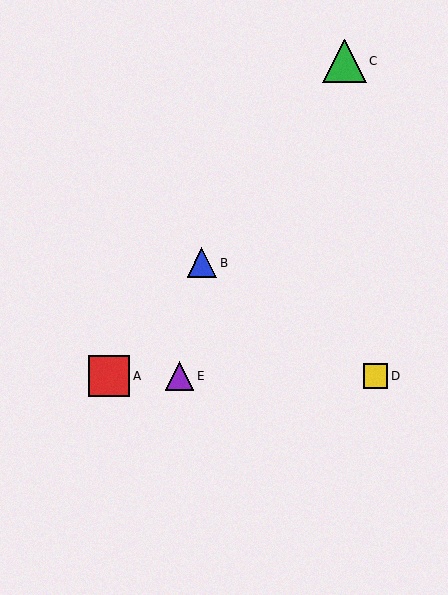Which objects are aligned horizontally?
Objects A, D, E are aligned horizontally.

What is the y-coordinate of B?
Object B is at y≈263.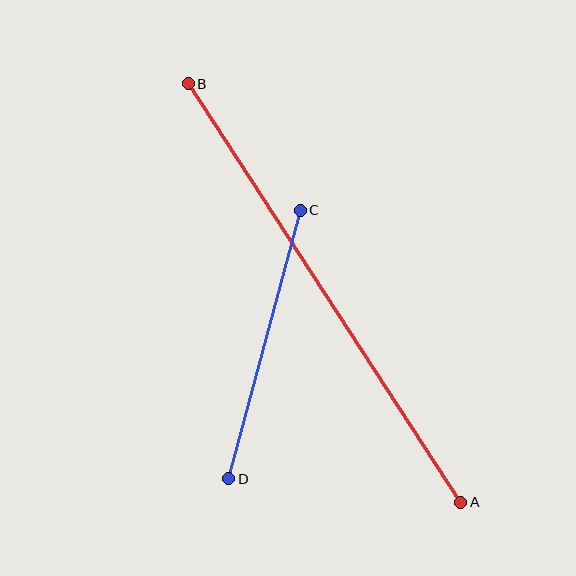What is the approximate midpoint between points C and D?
The midpoint is at approximately (264, 344) pixels.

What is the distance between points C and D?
The distance is approximately 278 pixels.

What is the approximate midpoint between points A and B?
The midpoint is at approximately (325, 293) pixels.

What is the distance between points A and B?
The distance is approximately 500 pixels.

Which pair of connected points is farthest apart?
Points A and B are farthest apart.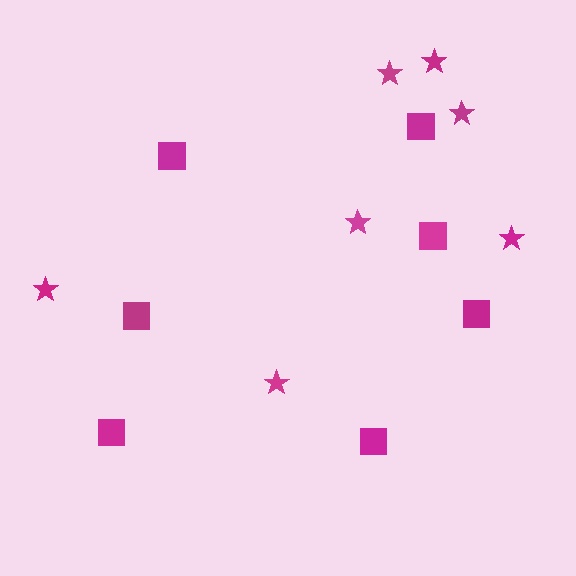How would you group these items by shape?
There are 2 groups: one group of squares (7) and one group of stars (7).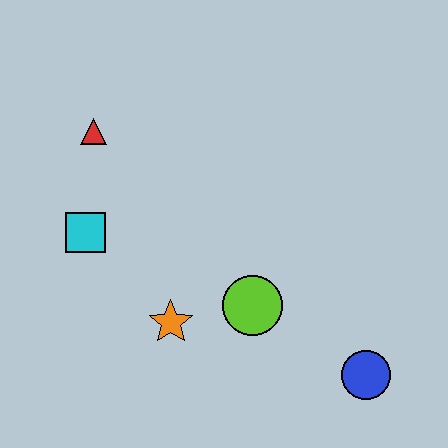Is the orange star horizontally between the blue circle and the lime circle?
No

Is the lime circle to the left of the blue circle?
Yes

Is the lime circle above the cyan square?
No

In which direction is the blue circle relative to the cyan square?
The blue circle is to the right of the cyan square.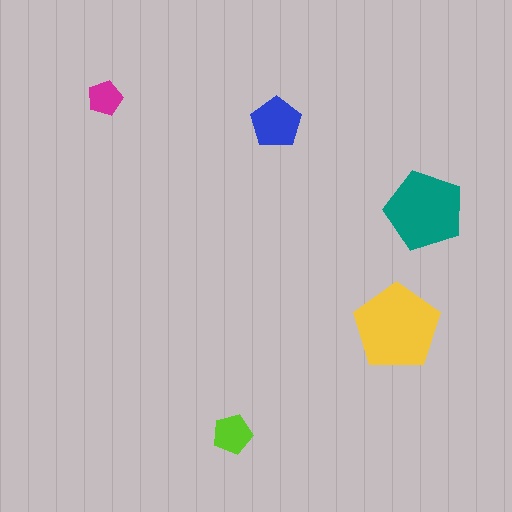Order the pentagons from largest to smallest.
the yellow one, the teal one, the blue one, the lime one, the magenta one.